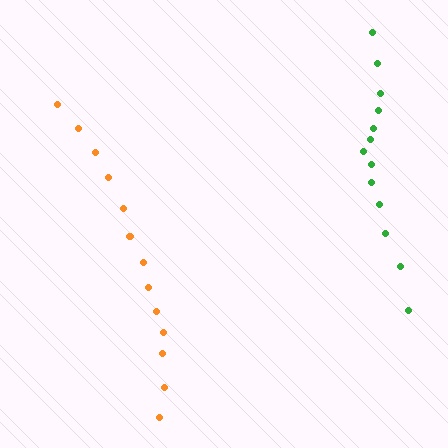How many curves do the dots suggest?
There are 2 distinct paths.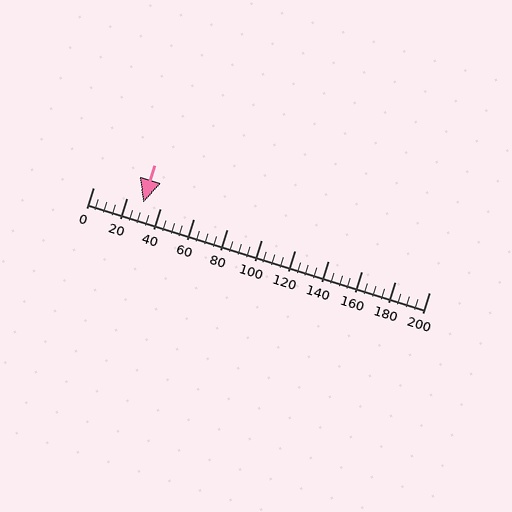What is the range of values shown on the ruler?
The ruler shows values from 0 to 200.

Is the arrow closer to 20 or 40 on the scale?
The arrow is closer to 20.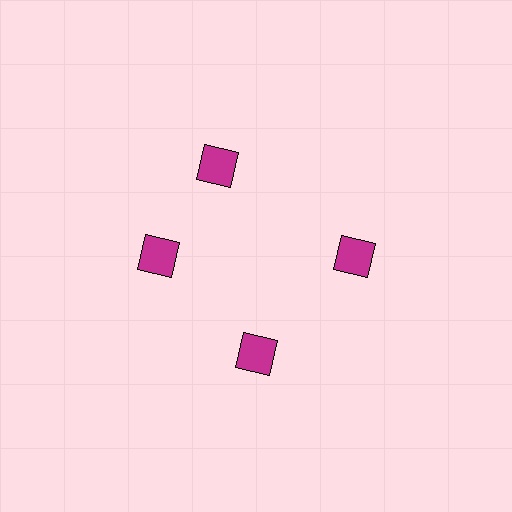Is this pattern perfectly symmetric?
No. The 4 magenta squares are arranged in a ring, but one element near the 12 o'clock position is rotated out of alignment along the ring, breaking the 4-fold rotational symmetry.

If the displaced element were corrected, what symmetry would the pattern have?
It would have 4-fold rotational symmetry — the pattern would map onto itself every 90 degrees.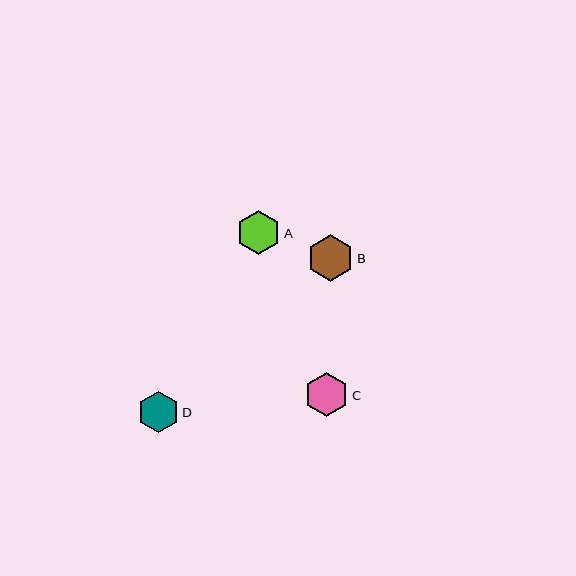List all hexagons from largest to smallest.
From largest to smallest: B, C, A, D.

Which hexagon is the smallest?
Hexagon D is the smallest with a size of approximately 41 pixels.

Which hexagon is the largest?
Hexagon B is the largest with a size of approximately 46 pixels.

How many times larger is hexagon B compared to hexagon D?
Hexagon B is approximately 1.1 times the size of hexagon D.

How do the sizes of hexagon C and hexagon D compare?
Hexagon C and hexagon D are approximately the same size.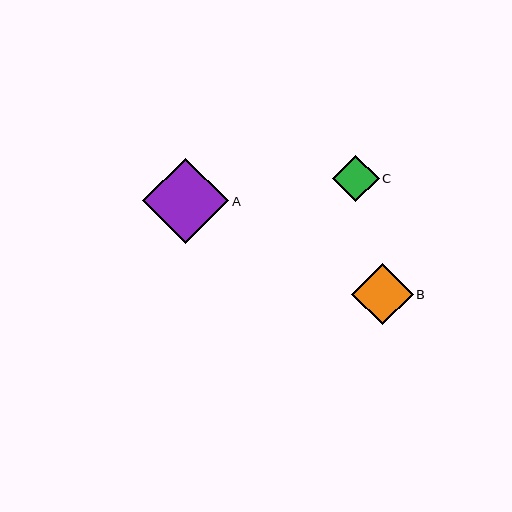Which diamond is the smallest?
Diamond C is the smallest with a size of approximately 46 pixels.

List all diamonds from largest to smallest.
From largest to smallest: A, B, C.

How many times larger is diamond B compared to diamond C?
Diamond B is approximately 1.3 times the size of diamond C.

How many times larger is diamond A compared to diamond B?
Diamond A is approximately 1.4 times the size of diamond B.